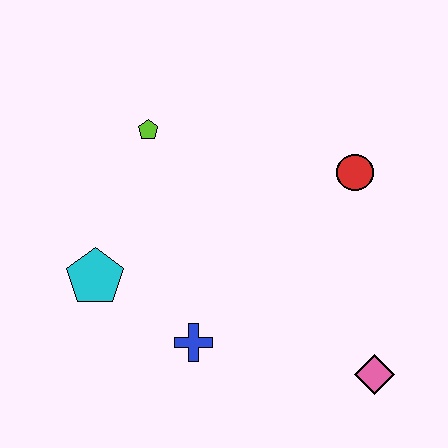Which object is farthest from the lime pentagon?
The pink diamond is farthest from the lime pentagon.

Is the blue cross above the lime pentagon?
No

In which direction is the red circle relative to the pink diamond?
The red circle is above the pink diamond.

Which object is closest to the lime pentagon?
The cyan pentagon is closest to the lime pentagon.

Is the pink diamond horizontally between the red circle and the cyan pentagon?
No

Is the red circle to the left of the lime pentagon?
No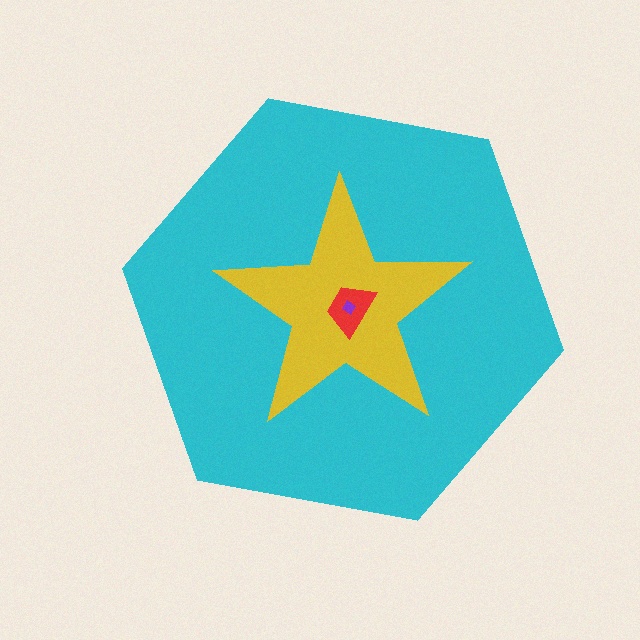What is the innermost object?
The purple diamond.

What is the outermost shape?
The cyan hexagon.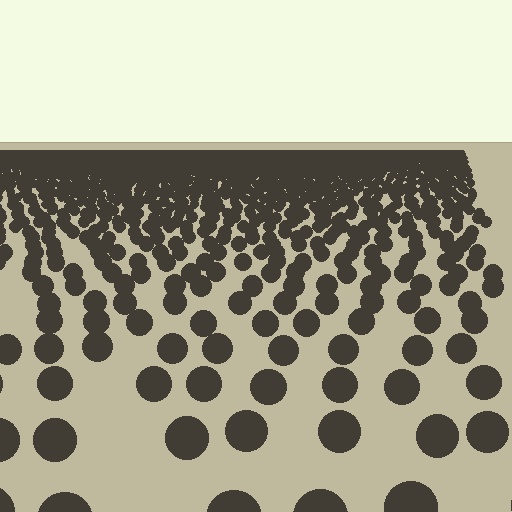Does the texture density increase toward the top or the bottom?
Density increases toward the top.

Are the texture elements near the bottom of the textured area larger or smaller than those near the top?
Larger. Near the bottom, elements are closer to the viewer and appear at a bigger on-screen size.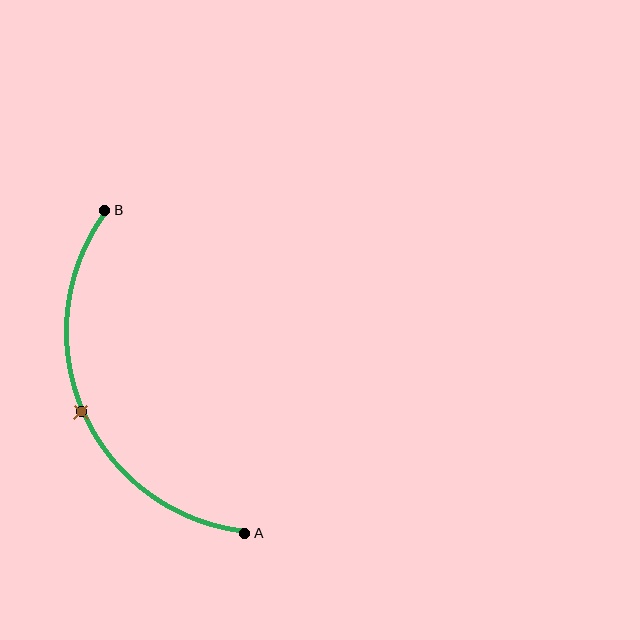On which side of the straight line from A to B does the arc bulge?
The arc bulges to the left of the straight line connecting A and B.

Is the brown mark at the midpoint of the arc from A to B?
Yes. The brown mark lies on the arc at equal arc-length from both A and B — it is the arc midpoint.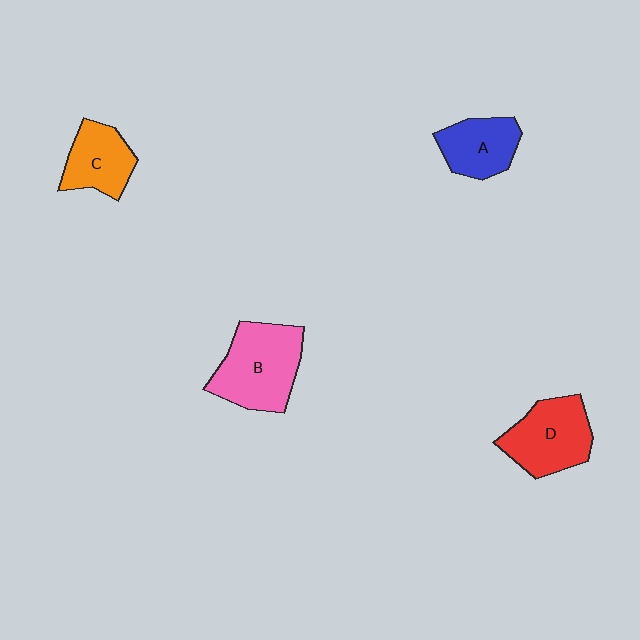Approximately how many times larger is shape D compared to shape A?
Approximately 1.3 times.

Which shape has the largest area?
Shape B (pink).